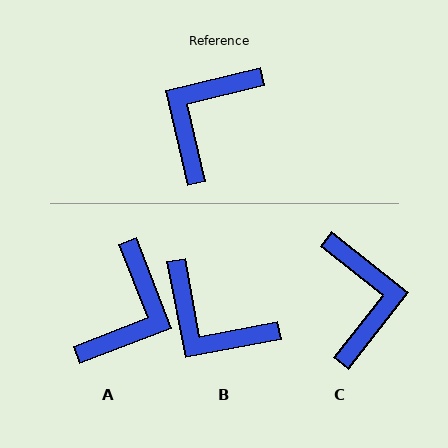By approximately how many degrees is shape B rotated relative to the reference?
Approximately 87 degrees counter-clockwise.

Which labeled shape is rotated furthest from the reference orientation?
A, about 172 degrees away.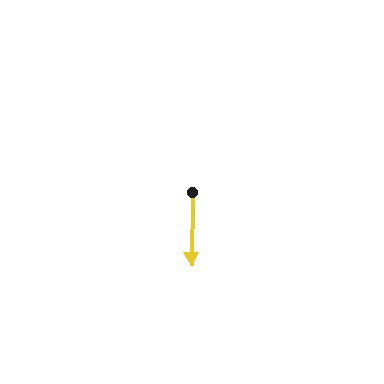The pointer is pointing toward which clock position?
Roughly 6 o'clock.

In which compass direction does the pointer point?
South.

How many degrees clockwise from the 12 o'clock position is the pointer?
Approximately 181 degrees.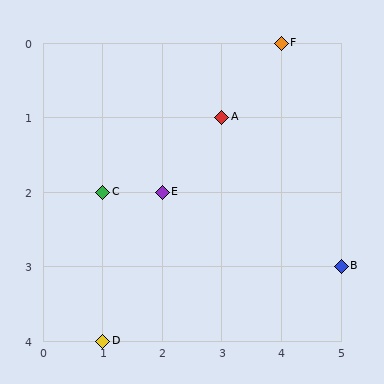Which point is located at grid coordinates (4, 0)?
Point F is at (4, 0).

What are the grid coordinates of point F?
Point F is at grid coordinates (4, 0).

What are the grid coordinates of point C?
Point C is at grid coordinates (1, 2).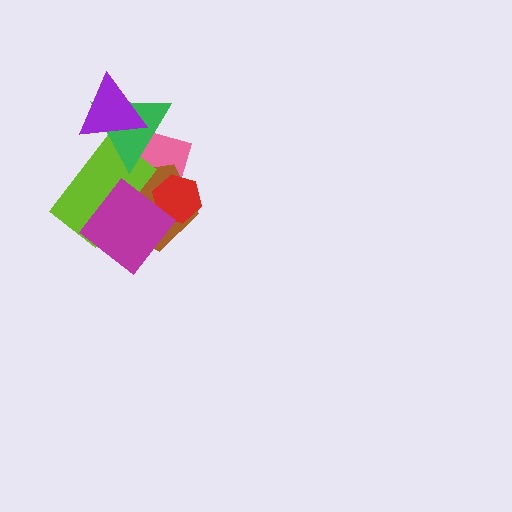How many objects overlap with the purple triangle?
3 objects overlap with the purple triangle.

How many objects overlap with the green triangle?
4 objects overlap with the green triangle.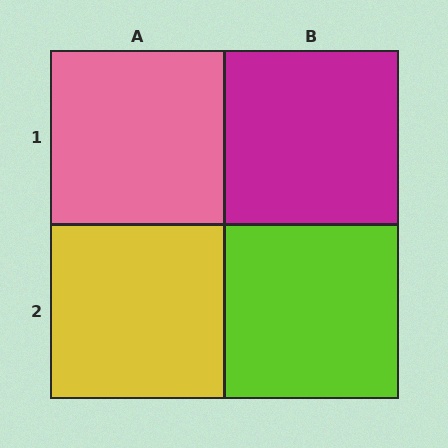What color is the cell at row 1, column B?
Magenta.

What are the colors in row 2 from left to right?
Yellow, lime.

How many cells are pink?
1 cell is pink.